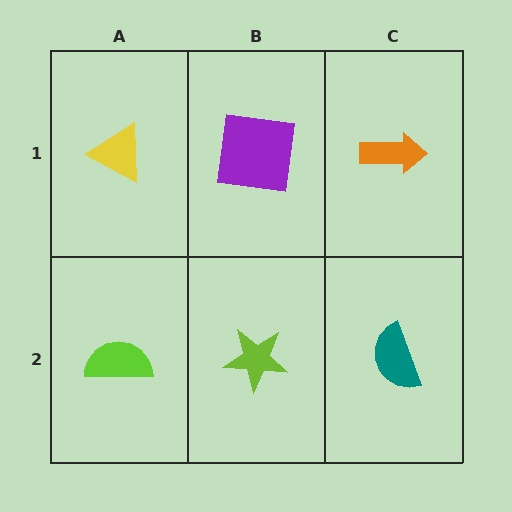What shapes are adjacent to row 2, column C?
An orange arrow (row 1, column C), a lime star (row 2, column B).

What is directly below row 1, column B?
A lime star.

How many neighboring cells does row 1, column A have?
2.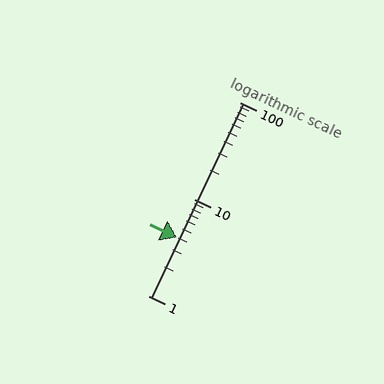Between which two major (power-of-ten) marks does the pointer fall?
The pointer is between 1 and 10.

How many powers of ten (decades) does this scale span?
The scale spans 2 decades, from 1 to 100.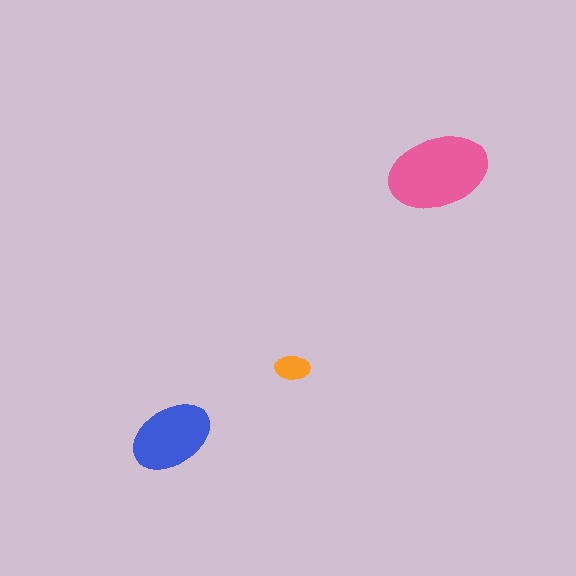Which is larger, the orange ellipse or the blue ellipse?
The blue one.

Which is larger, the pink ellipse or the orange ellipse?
The pink one.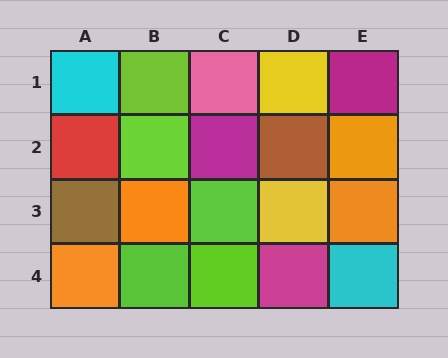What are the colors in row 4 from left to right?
Orange, lime, lime, magenta, cyan.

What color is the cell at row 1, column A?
Cyan.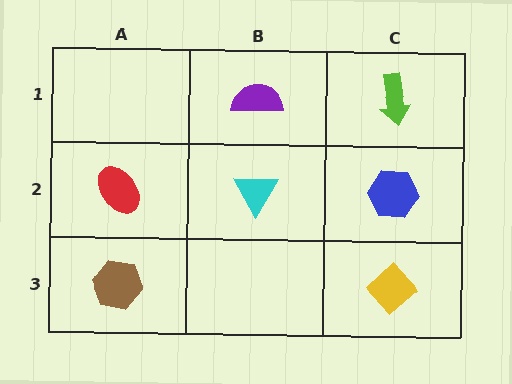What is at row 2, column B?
A cyan triangle.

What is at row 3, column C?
A yellow diamond.